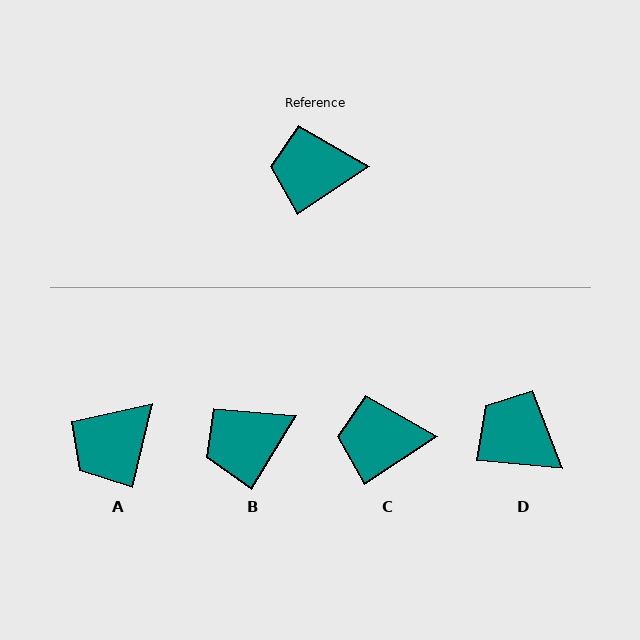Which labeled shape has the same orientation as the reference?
C.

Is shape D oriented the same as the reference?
No, it is off by about 39 degrees.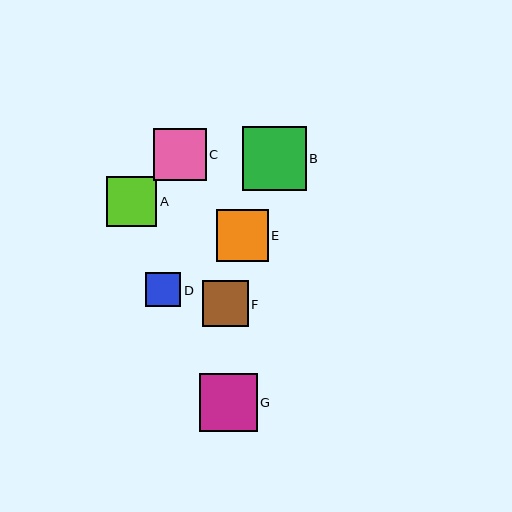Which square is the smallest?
Square D is the smallest with a size of approximately 35 pixels.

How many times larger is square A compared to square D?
Square A is approximately 1.4 times the size of square D.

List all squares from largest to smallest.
From largest to smallest: B, G, C, E, A, F, D.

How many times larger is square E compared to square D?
Square E is approximately 1.5 times the size of square D.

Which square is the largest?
Square B is the largest with a size of approximately 64 pixels.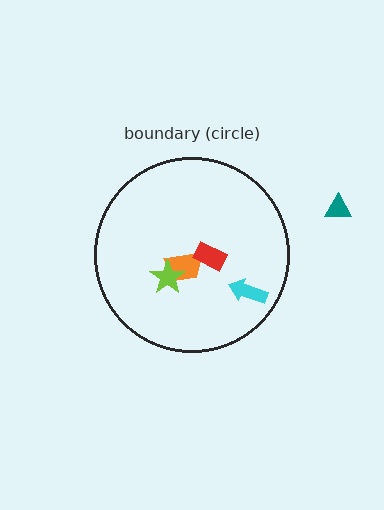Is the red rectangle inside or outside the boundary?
Inside.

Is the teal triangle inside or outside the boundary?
Outside.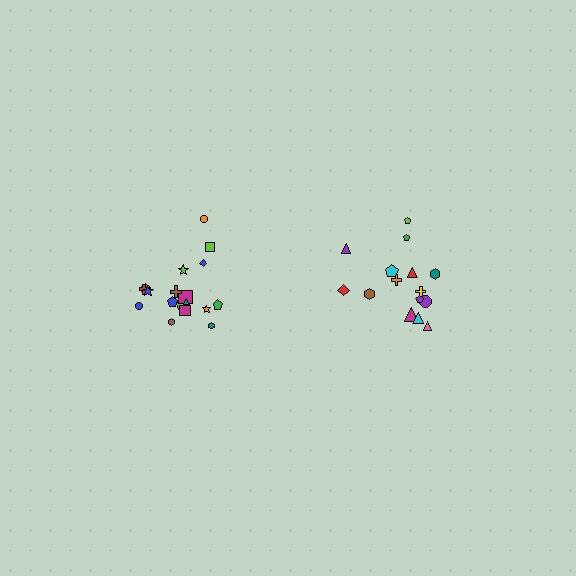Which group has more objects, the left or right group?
The left group.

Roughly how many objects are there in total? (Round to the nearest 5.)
Roughly 35 objects in total.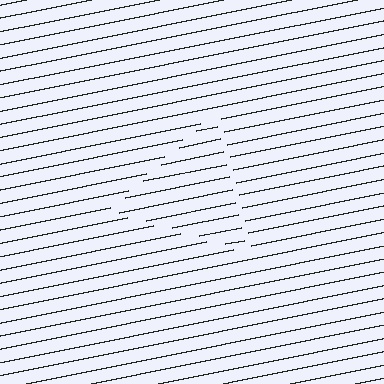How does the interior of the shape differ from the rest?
The interior of the shape contains the same grating, shifted by half a period — the contour is defined by the phase discontinuity where line-ends from the inner and outer gratings abut.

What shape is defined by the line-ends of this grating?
An illusory triangle. The interior of the shape contains the same grating, shifted by half a period — the contour is defined by the phase discontinuity where line-ends from the inner and outer gratings abut.